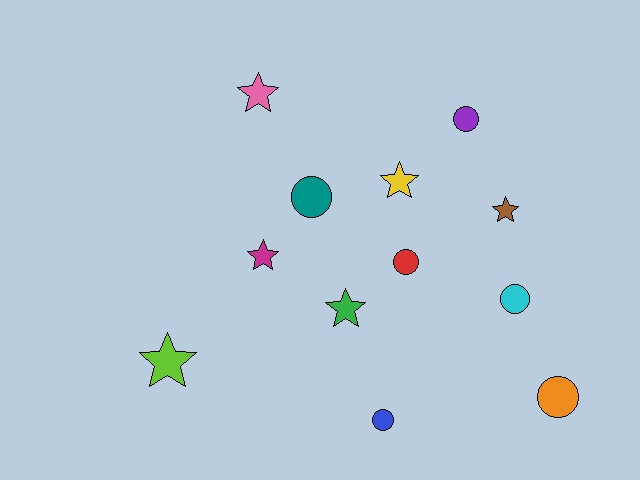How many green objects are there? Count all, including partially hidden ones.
There is 1 green object.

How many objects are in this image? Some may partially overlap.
There are 12 objects.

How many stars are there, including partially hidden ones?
There are 6 stars.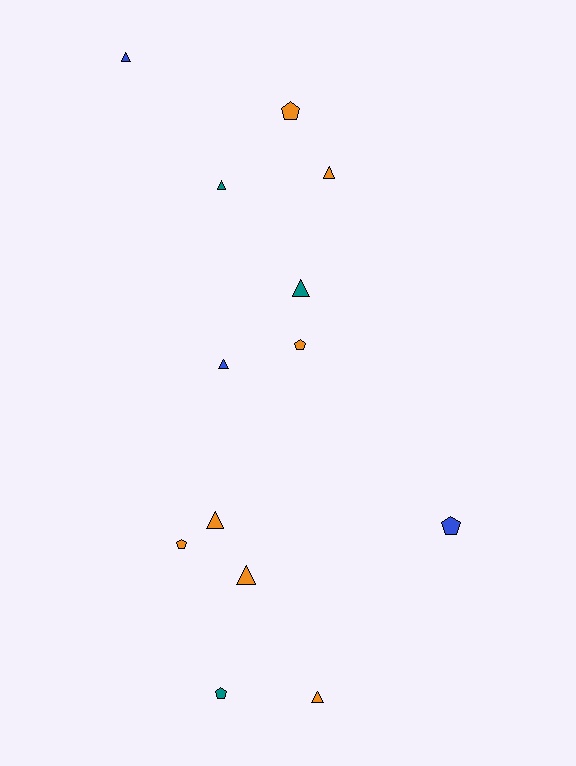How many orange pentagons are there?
There are 3 orange pentagons.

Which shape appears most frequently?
Triangle, with 8 objects.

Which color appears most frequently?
Orange, with 7 objects.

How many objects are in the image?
There are 13 objects.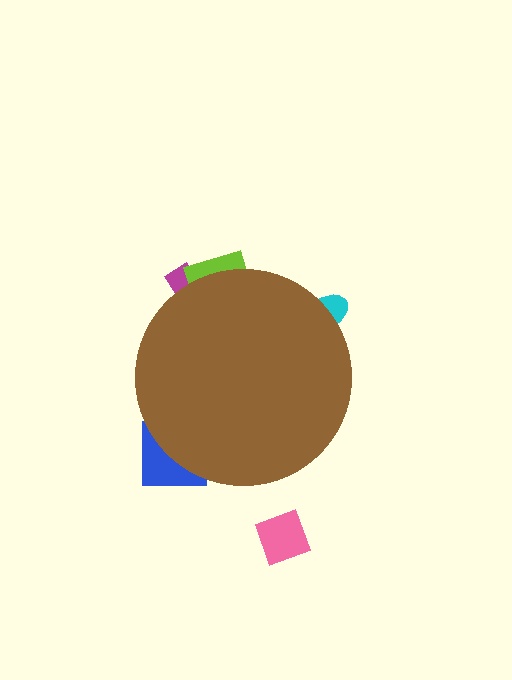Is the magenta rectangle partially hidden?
Yes, the magenta rectangle is partially hidden behind the brown circle.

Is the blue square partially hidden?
Yes, the blue square is partially hidden behind the brown circle.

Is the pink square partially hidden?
No, the pink square is fully visible.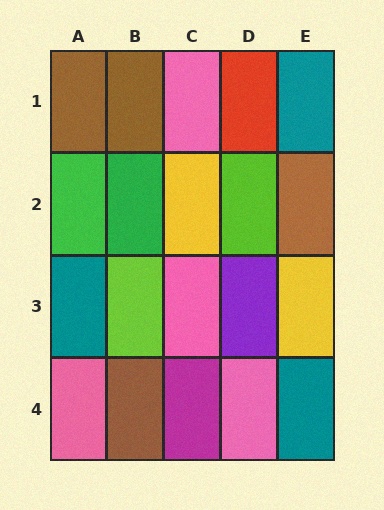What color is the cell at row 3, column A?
Teal.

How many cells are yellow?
2 cells are yellow.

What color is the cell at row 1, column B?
Brown.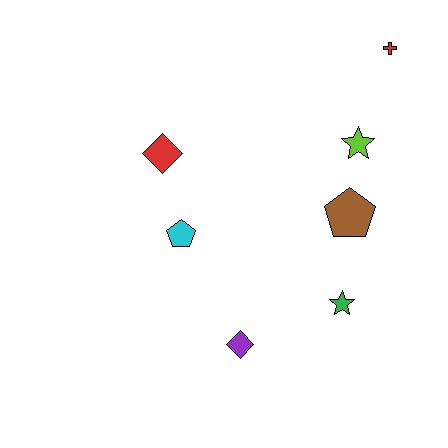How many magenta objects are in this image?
There are no magenta objects.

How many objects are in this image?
There are 7 objects.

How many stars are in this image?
There are 2 stars.